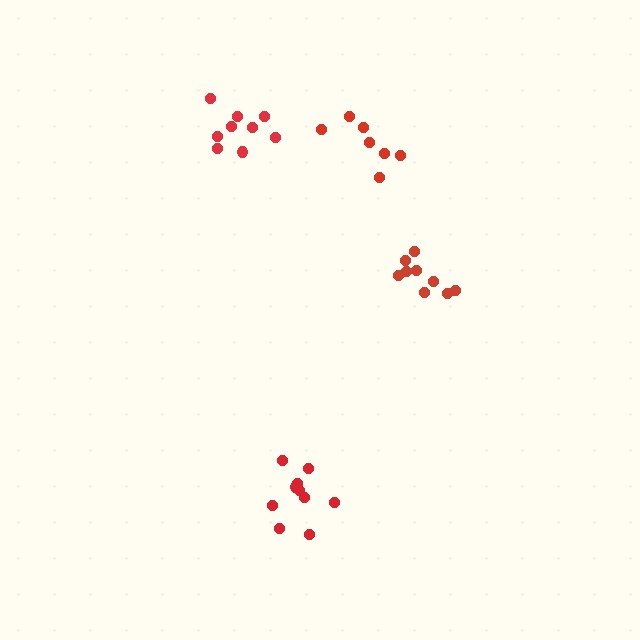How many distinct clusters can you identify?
There are 4 distinct clusters.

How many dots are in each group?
Group 1: 9 dots, Group 2: 7 dots, Group 3: 10 dots, Group 4: 9 dots (35 total).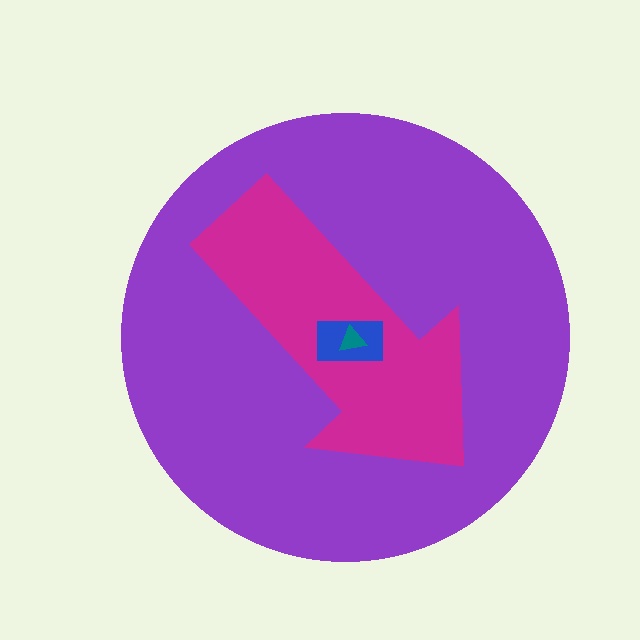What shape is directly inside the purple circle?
The magenta arrow.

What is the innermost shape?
The teal triangle.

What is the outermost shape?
The purple circle.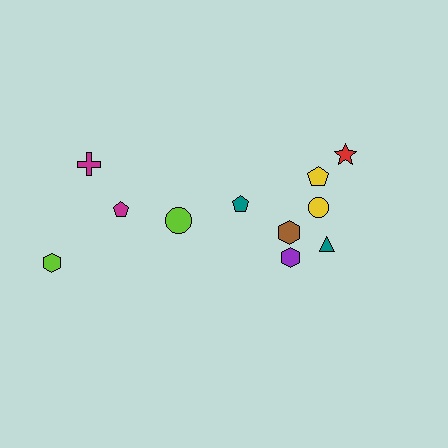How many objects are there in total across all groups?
There are 11 objects.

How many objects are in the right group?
There are 7 objects.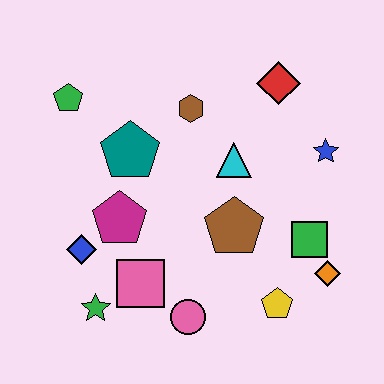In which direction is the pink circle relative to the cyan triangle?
The pink circle is below the cyan triangle.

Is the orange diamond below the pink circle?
No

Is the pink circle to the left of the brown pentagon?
Yes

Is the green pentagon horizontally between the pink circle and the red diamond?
No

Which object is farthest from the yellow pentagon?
The green pentagon is farthest from the yellow pentagon.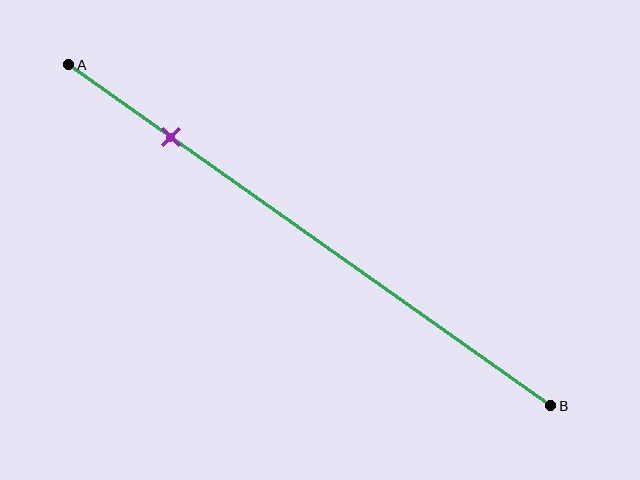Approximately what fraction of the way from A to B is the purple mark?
The purple mark is approximately 20% of the way from A to B.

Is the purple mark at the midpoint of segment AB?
No, the mark is at about 20% from A, not at the 50% midpoint.